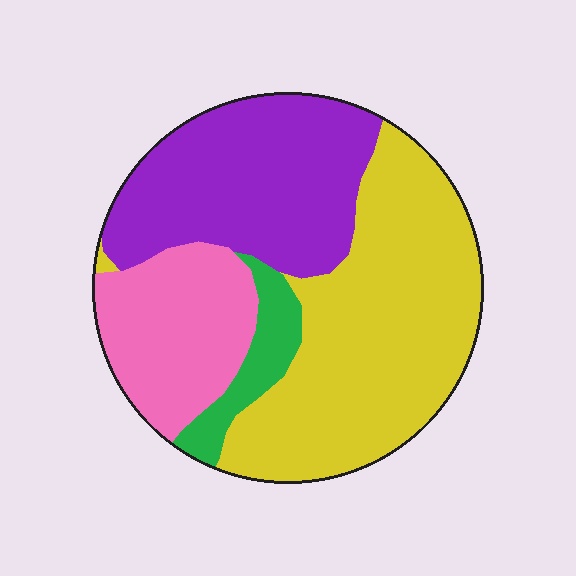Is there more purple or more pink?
Purple.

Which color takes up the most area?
Yellow, at roughly 45%.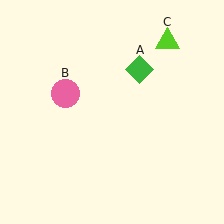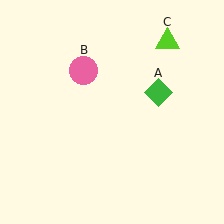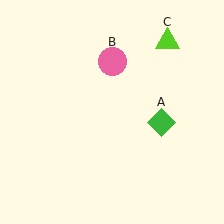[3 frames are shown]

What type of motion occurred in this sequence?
The green diamond (object A), pink circle (object B) rotated clockwise around the center of the scene.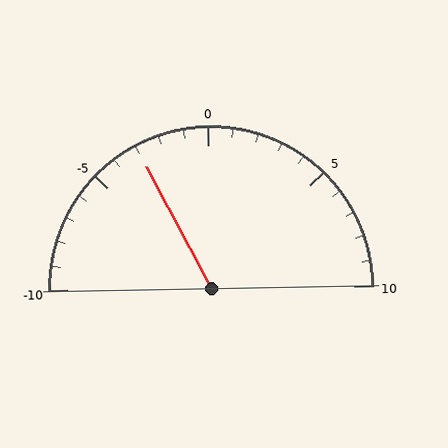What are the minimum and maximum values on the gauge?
The gauge ranges from -10 to 10.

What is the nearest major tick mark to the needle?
The nearest major tick mark is -5.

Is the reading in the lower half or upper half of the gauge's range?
The reading is in the lower half of the range (-10 to 10).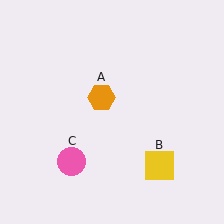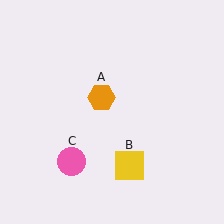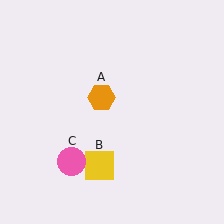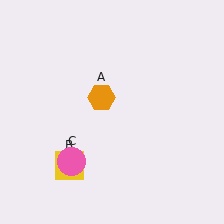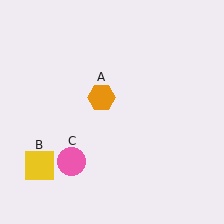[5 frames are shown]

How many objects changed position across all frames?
1 object changed position: yellow square (object B).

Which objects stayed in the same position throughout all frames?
Orange hexagon (object A) and pink circle (object C) remained stationary.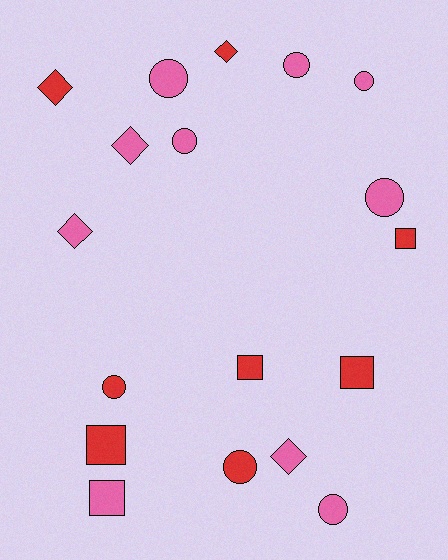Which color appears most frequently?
Pink, with 10 objects.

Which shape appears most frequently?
Circle, with 8 objects.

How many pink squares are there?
There is 1 pink square.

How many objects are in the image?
There are 18 objects.